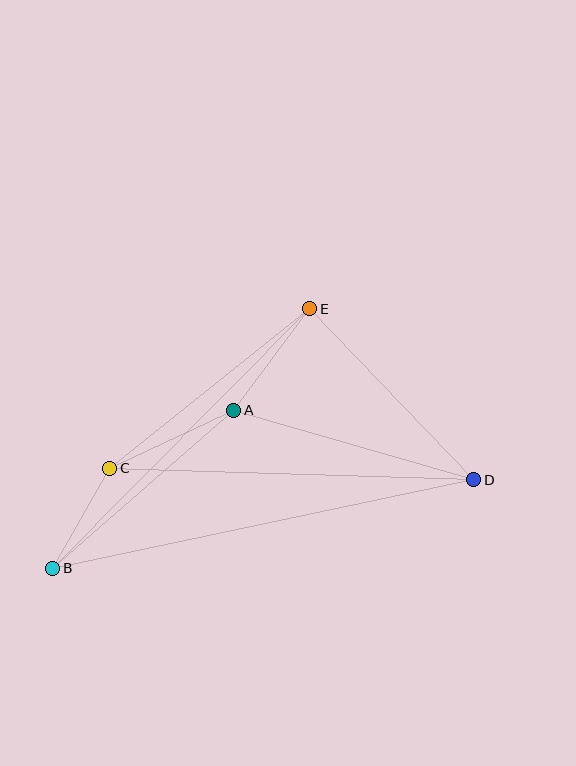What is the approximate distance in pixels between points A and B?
The distance between A and B is approximately 240 pixels.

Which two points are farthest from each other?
Points B and D are farthest from each other.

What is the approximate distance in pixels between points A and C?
The distance between A and C is approximately 137 pixels.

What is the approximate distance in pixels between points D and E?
The distance between D and E is approximately 237 pixels.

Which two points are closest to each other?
Points B and C are closest to each other.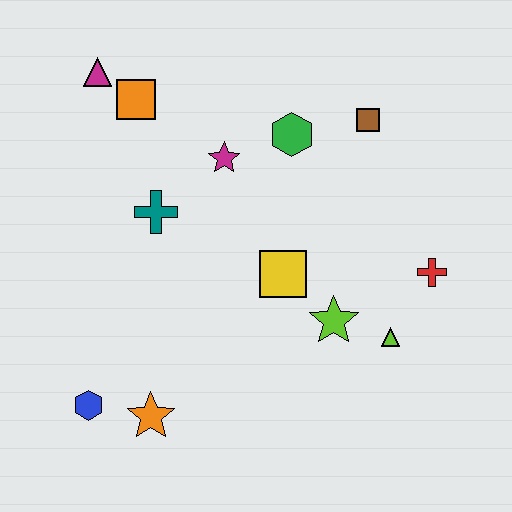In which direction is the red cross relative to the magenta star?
The red cross is to the right of the magenta star.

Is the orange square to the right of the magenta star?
No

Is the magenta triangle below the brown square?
No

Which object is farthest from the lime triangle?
The magenta triangle is farthest from the lime triangle.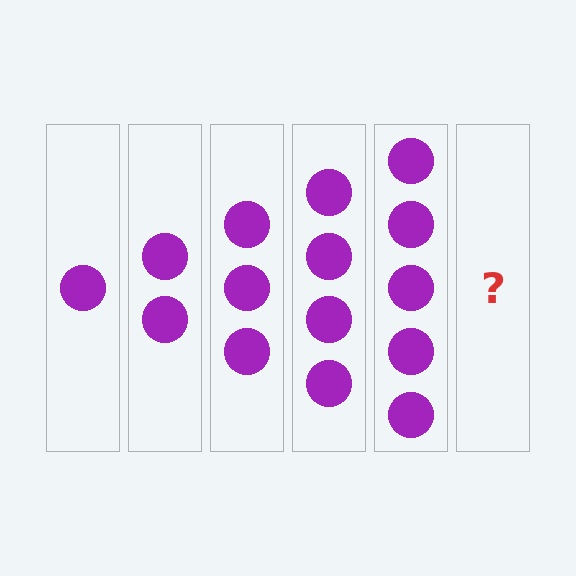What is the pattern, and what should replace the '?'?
The pattern is that each step adds one more circle. The '?' should be 6 circles.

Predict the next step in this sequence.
The next step is 6 circles.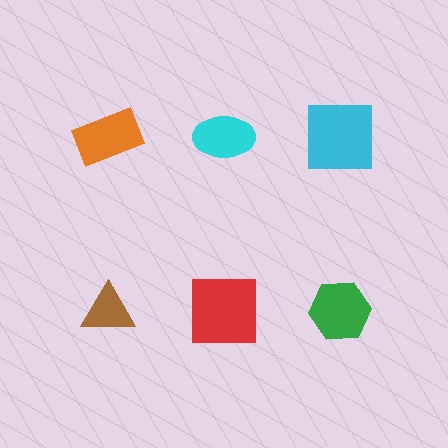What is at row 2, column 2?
A red square.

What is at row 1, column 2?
A cyan ellipse.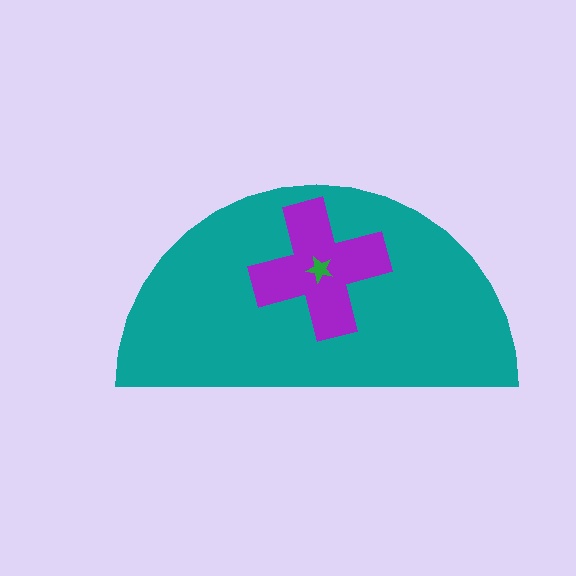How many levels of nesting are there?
3.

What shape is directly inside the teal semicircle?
The purple cross.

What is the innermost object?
The green star.